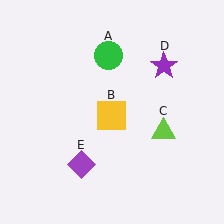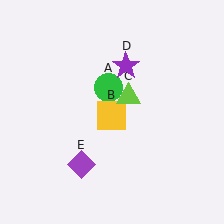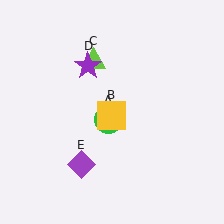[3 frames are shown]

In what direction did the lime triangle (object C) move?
The lime triangle (object C) moved up and to the left.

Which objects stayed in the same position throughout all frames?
Yellow square (object B) and purple diamond (object E) remained stationary.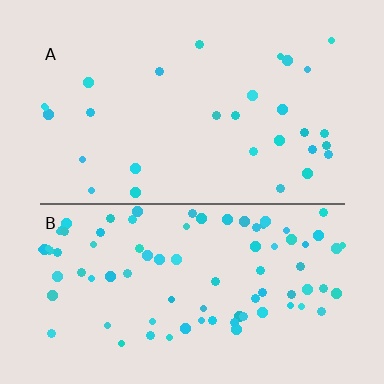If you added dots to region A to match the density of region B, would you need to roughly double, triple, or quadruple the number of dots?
Approximately triple.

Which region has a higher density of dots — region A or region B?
B (the bottom).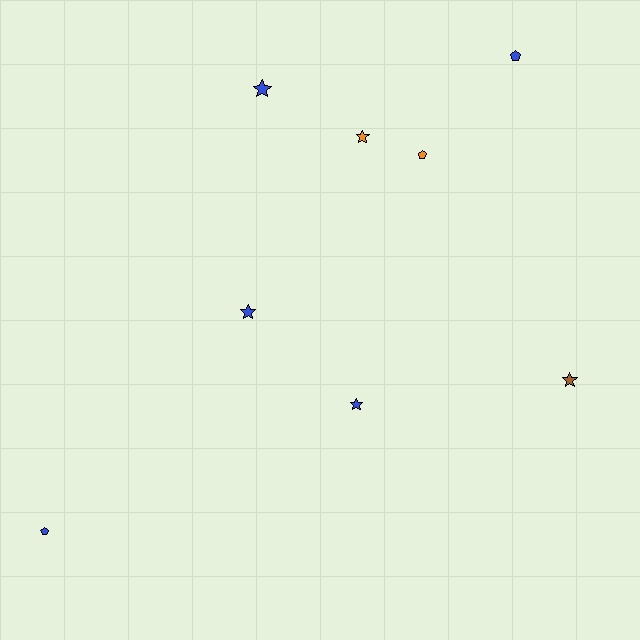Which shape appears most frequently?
Star, with 5 objects.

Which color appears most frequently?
Blue, with 5 objects.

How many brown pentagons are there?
There are no brown pentagons.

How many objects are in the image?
There are 8 objects.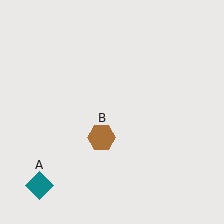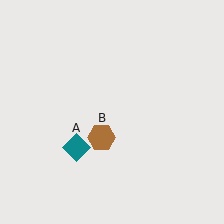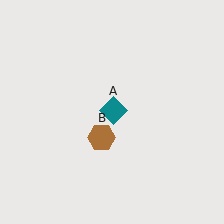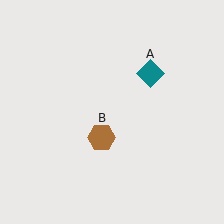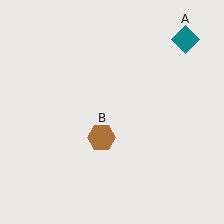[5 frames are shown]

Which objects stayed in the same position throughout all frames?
Brown hexagon (object B) remained stationary.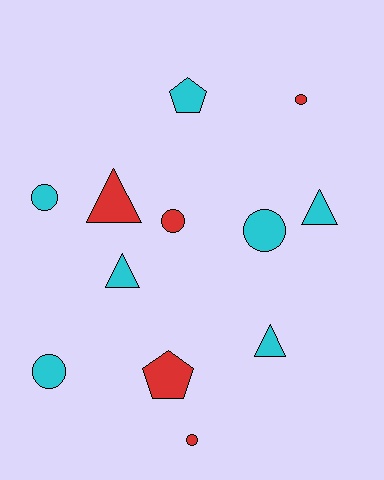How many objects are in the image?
There are 12 objects.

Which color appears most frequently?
Cyan, with 7 objects.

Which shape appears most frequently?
Circle, with 6 objects.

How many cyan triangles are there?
There are 3 cyan triangles.